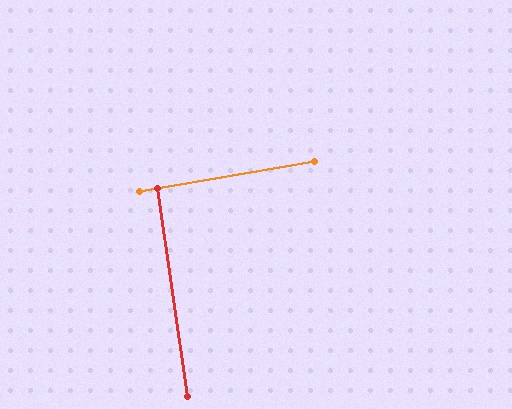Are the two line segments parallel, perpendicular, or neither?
Perpendicular — they meet at approximately 89°.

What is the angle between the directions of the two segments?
Approximately 89 degrees.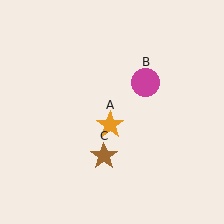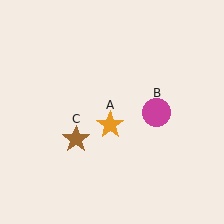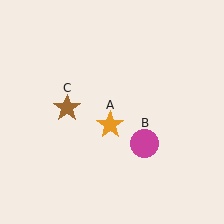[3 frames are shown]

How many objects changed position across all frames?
2 objects changed position: magenta circle (object B), brown star (object C).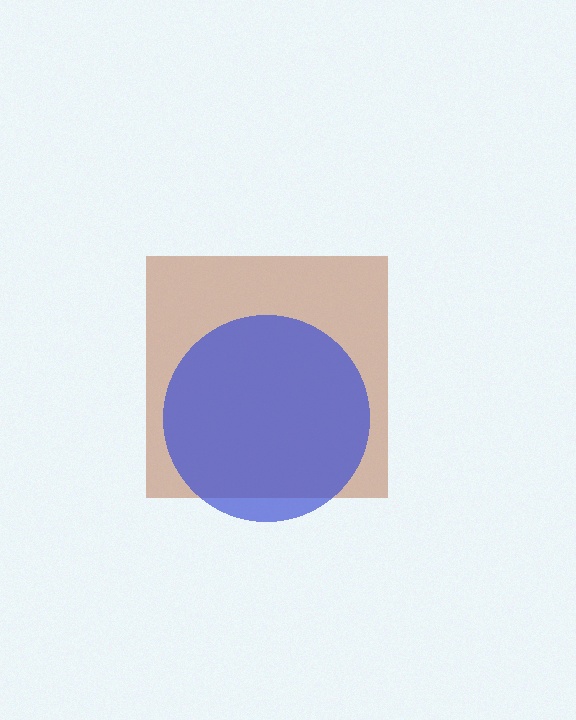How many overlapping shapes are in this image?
There are 2 overlapping shapes in the image.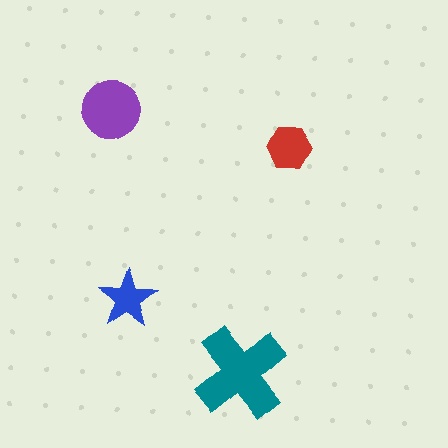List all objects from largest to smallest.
The teal cross, the purple circle, the red hexagon, the blue star.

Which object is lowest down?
The teal cross is bottommost.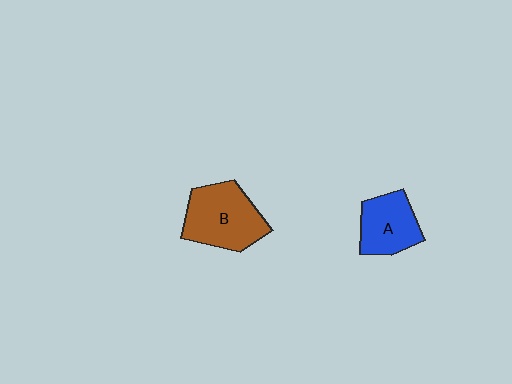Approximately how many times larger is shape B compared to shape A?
Approximately 1.4 times.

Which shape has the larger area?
Shape B (brown).